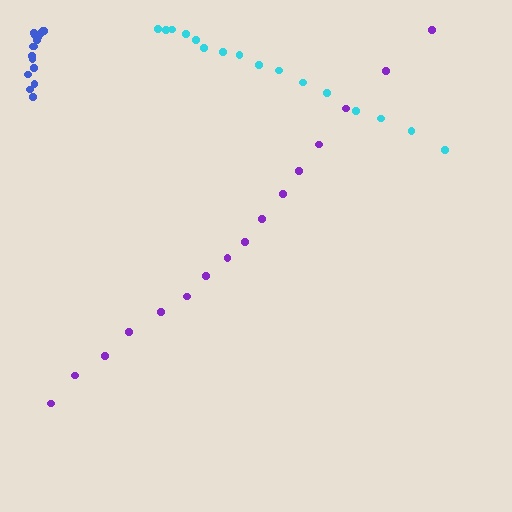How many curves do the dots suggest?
There are 3 distinct paths.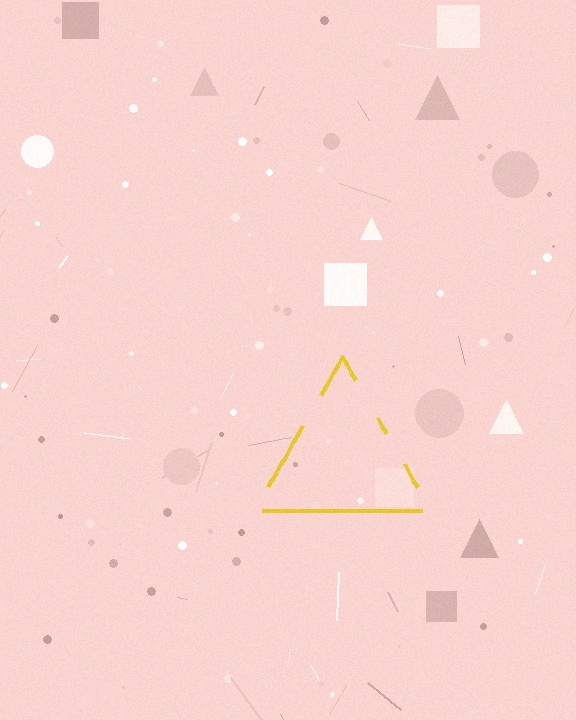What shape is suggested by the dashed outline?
The dashed outline suggests a triangle.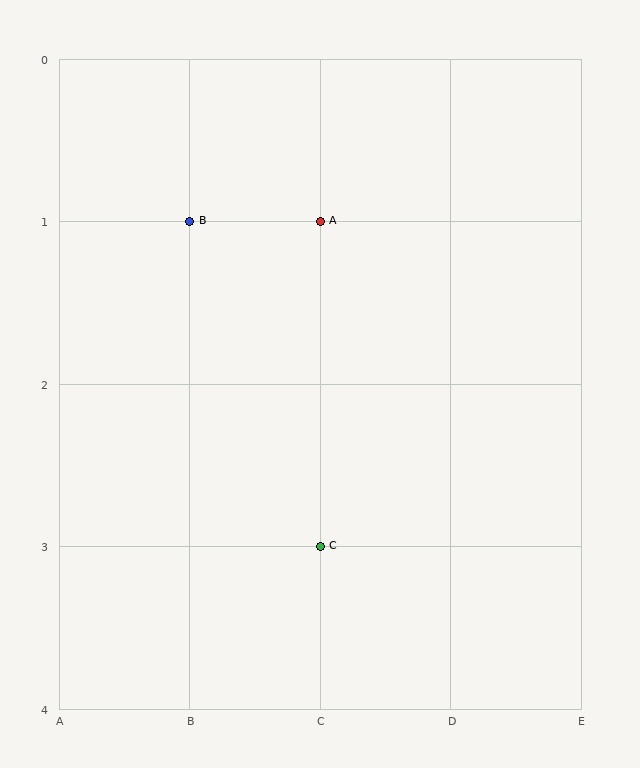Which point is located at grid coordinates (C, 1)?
Point A is at (C, 1).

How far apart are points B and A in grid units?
Points B and A are 1 column apart.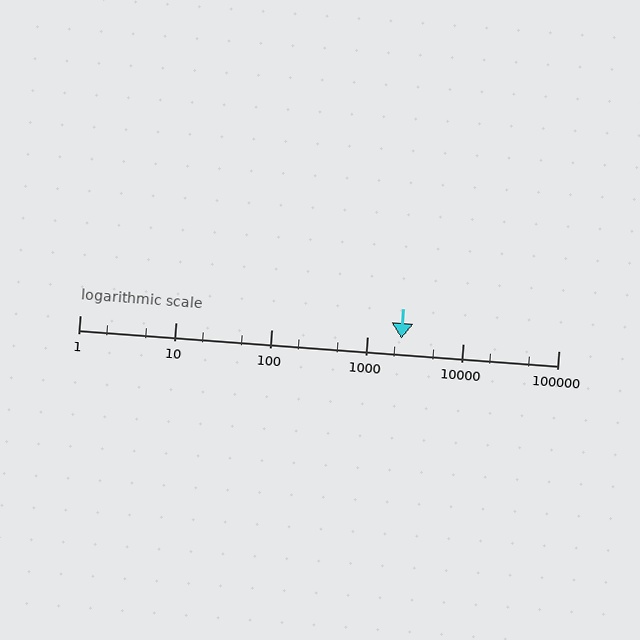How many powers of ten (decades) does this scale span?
The scale spans 5 decades, from 1 to 100000.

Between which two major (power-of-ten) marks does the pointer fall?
The pointer is between 1000 and 10000.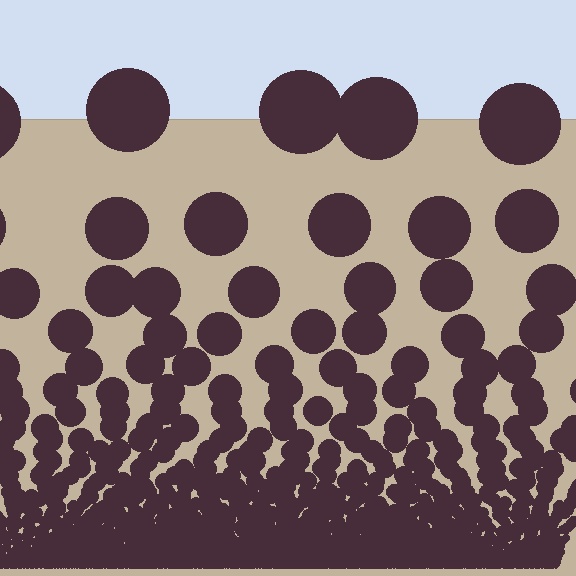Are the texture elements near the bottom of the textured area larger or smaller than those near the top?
Smaller. The gradient is inverted — elements near the bottom are smaller and denser.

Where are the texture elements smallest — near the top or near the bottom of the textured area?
Near the bottom.